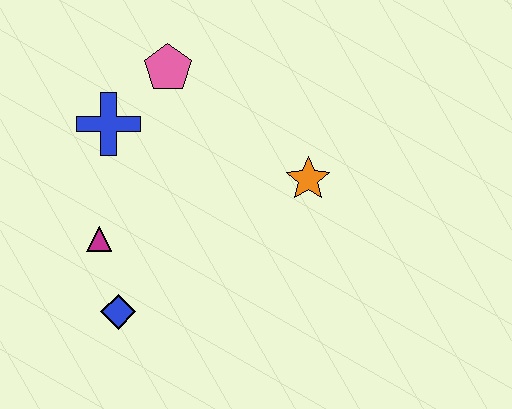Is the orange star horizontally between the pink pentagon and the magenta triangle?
No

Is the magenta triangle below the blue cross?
Yes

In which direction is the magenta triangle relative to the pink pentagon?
The magenta triangle is below the pink pentagon.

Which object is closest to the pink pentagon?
The blue cross is closest to the pink pentagon.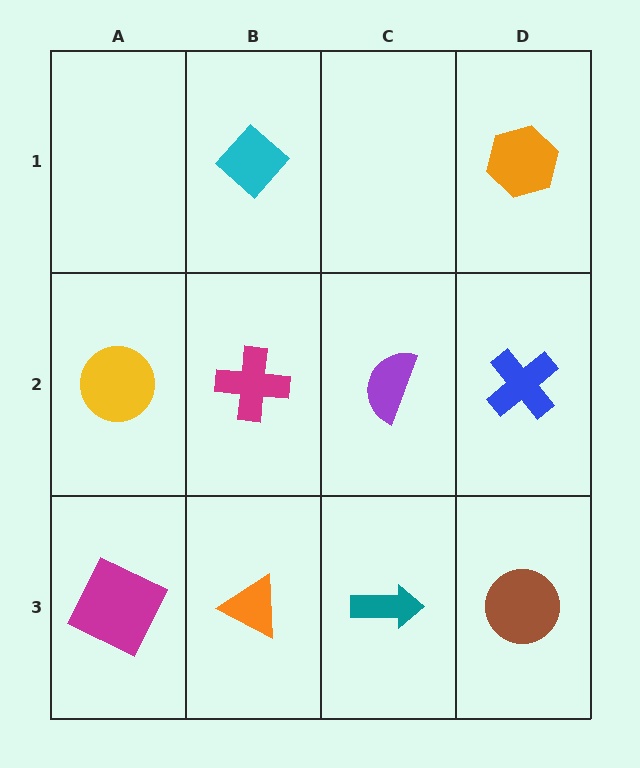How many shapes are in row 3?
4 shapes.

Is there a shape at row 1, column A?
No, that cell is empty.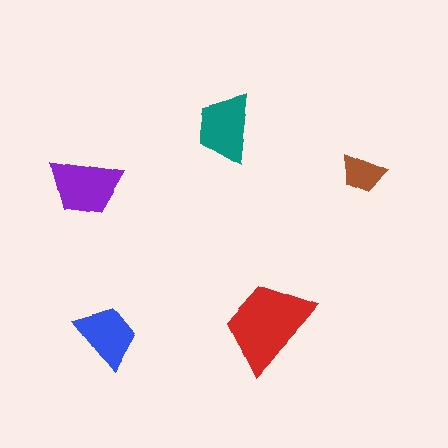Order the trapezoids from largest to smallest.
the red one, the purple one, the teal one, the blue one, the brown one.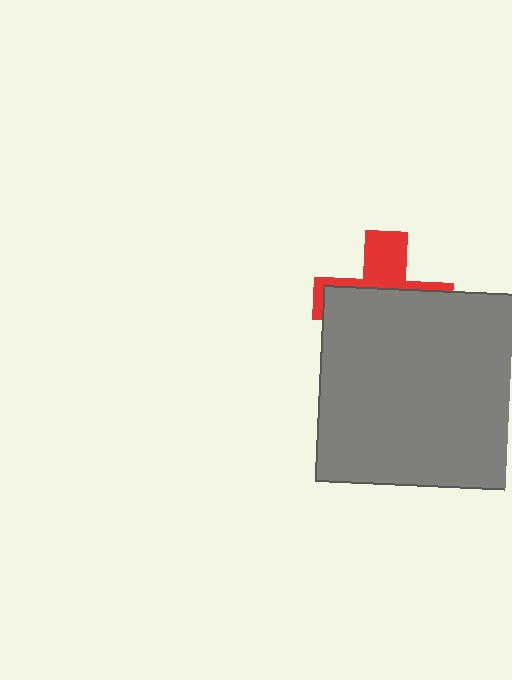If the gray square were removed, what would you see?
You would see the complete red cross.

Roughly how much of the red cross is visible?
A small part of it is visible (roughly 35%).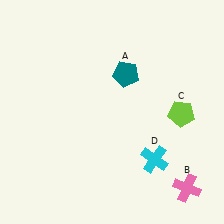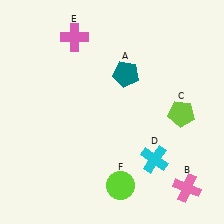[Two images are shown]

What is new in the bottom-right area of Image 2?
A lime circle (F) was added in the bottom-right area of Image 2.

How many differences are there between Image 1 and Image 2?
There are 2 differences between the two images.